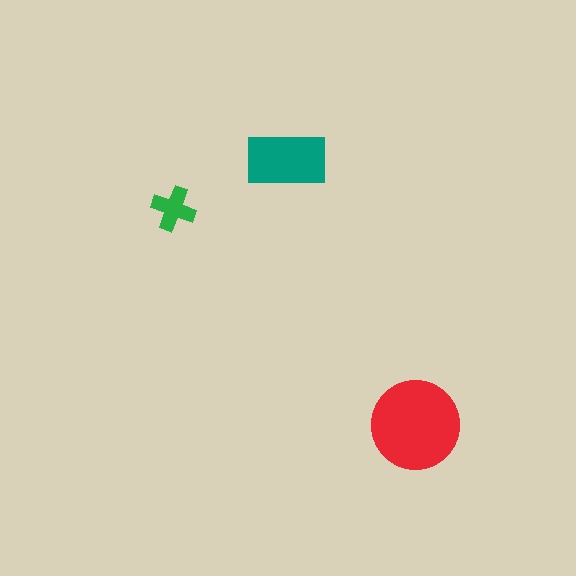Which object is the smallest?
The green cross.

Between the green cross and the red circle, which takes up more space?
The red circle.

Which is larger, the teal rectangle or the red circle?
The red circle.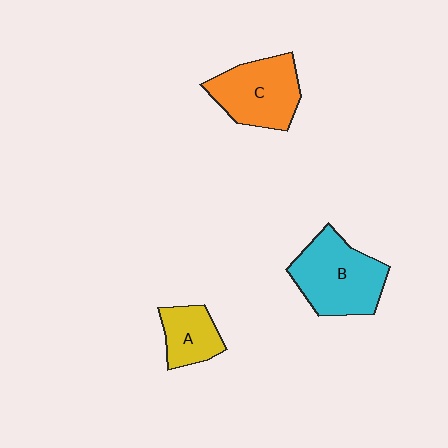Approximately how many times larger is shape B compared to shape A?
Approximately 1.9 times.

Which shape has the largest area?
Shape B (cyan).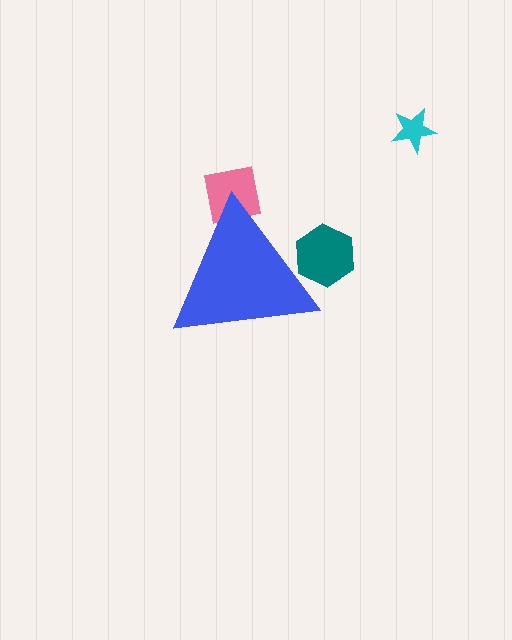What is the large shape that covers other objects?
A blue triangle.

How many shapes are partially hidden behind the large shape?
2 shapes are partially hidden.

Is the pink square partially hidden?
Yes, the pink square is partially hidden behind the blue triangle.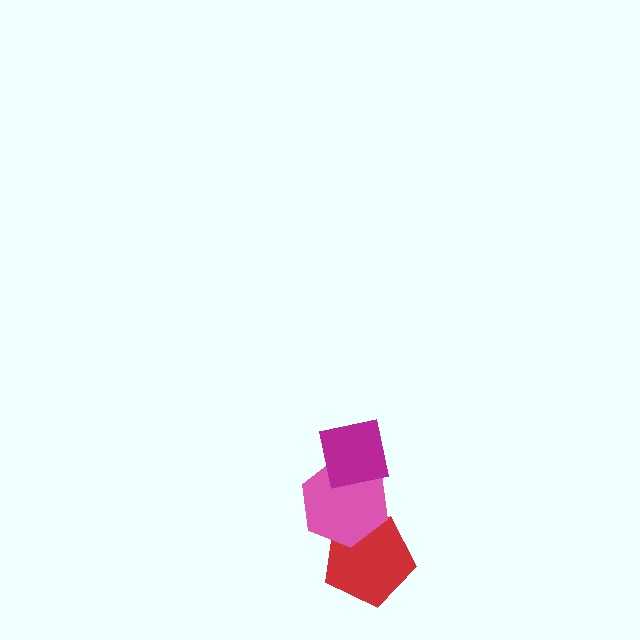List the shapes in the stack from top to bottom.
From top to bottom: the magenta square, the pink hexagon, the red pentagon.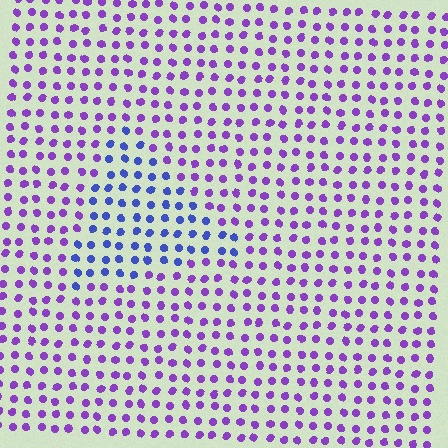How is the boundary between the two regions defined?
The boundary is defined purely by a slight shift in hue (about 43 degrees). Spacing, size, and orientation are identical on both sides.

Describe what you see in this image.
The image is filled with small purple elements in a uniform arrangement. A triangle-shaped region is visible where the elements are tinted to a slightly different hue, forming a subtle color boundary.